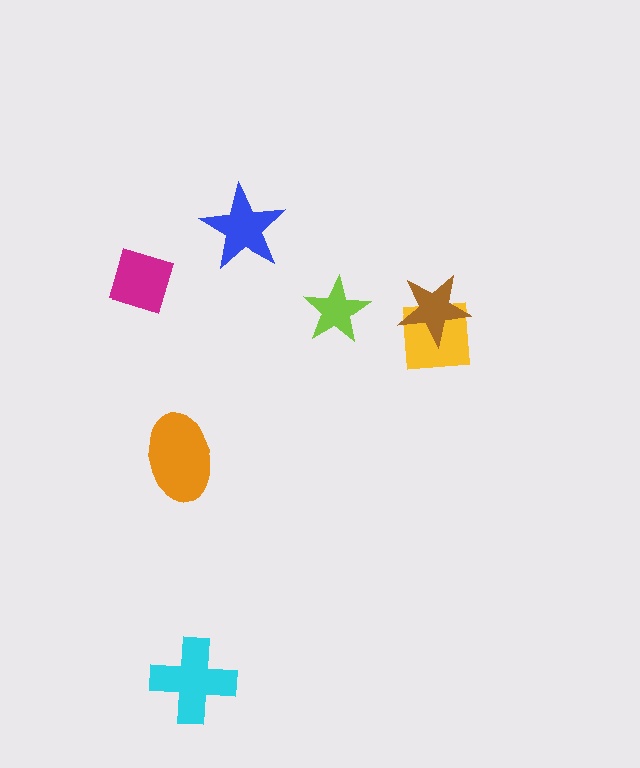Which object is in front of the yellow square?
The brown star is in front of the yellow square.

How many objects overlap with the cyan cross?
0 objects overlap with the cyan cross.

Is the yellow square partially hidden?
Yes, it is partially covered by another shape.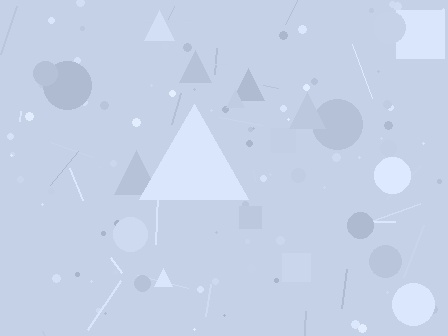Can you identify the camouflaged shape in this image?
The camouflaged shape is a triangle.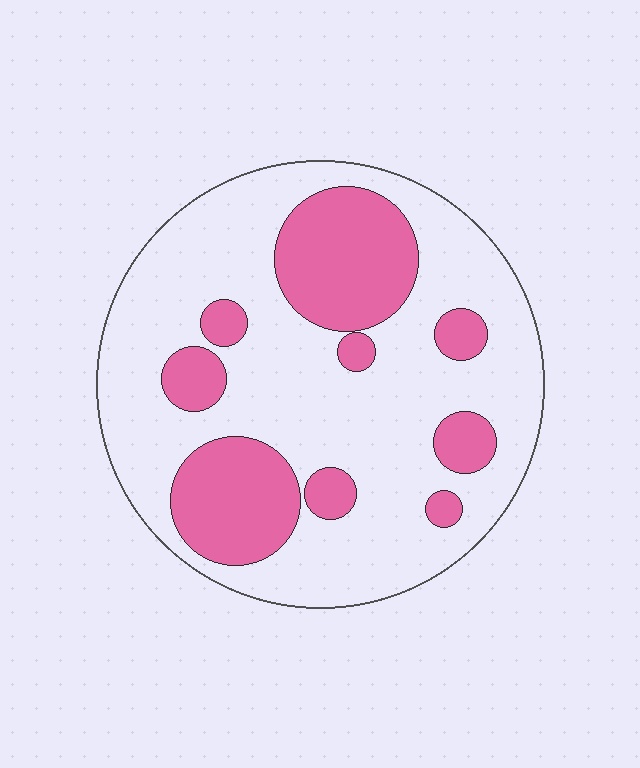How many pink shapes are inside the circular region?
9.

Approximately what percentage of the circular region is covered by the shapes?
Approximately 30%.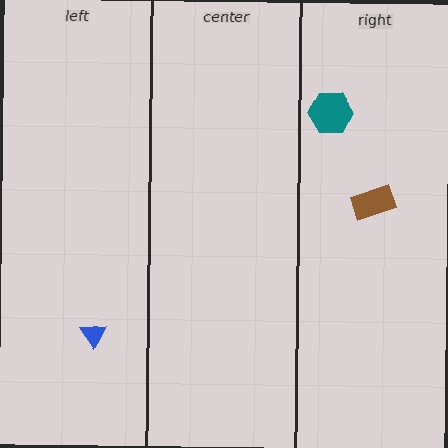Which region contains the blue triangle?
The left region.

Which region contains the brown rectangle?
The right region.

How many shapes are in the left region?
1.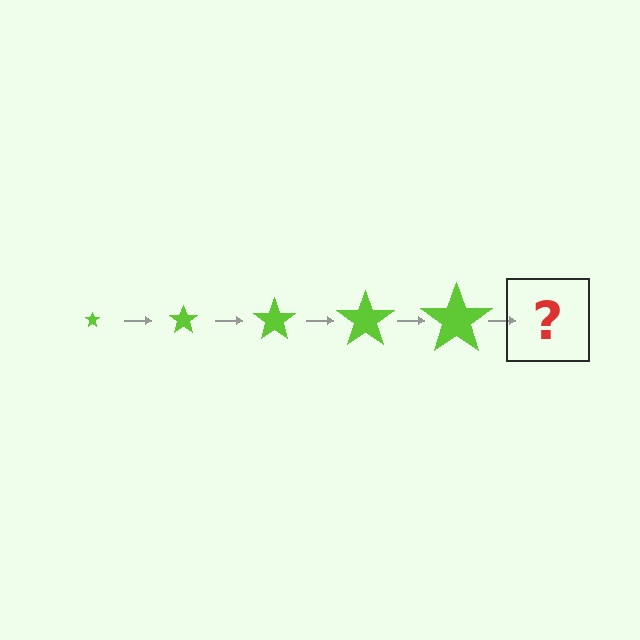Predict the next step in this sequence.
The next step is a lime star, larger than the previous one.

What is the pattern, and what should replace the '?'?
The pattern is that the star gets progressively larger each step. The '?' should be a lime star, larger than the previous one.